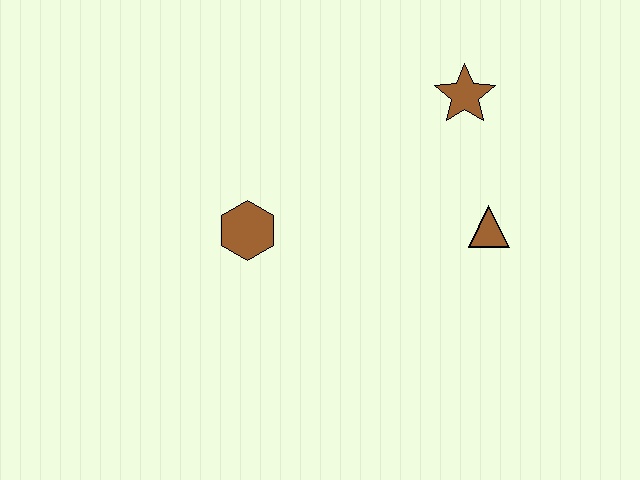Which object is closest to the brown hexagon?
The brown triangle is closest to the brown hexagon.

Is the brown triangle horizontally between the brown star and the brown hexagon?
No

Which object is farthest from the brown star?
The brown hexagon is farthest from the brown star.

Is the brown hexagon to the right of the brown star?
No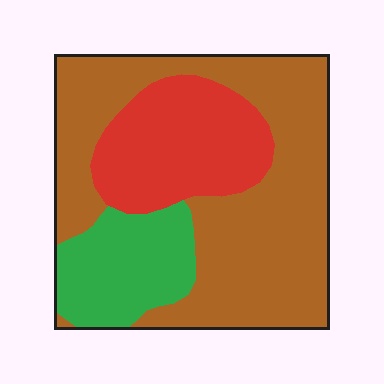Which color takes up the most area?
Brown, at roughly 55%.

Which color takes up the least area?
Green, at roughly 20%.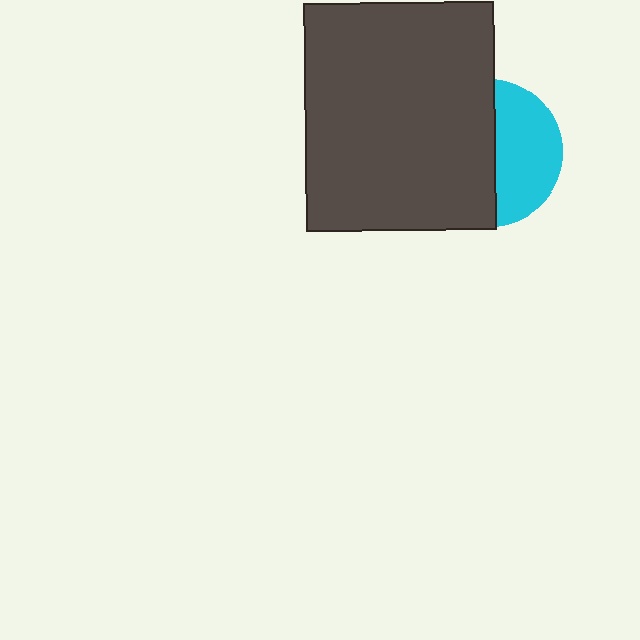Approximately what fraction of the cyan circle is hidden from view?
Roughly 56% of the cyan circle is hidden behind the dark gray rectangle.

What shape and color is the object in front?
The object in front is a dark gray rectangle.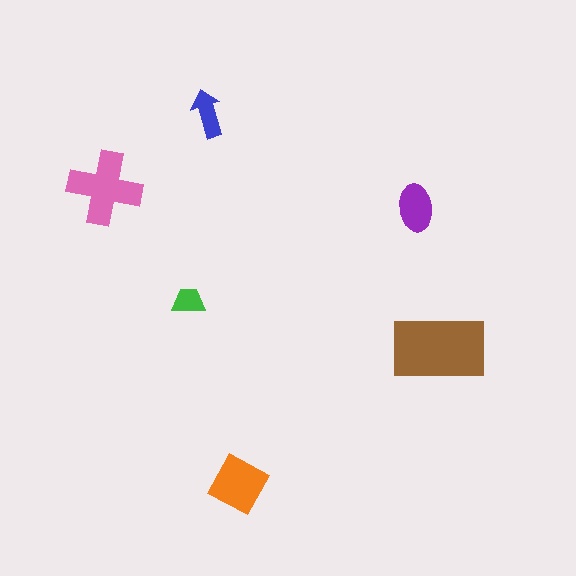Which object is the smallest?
The green trapezoid.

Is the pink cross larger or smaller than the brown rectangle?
Smaller.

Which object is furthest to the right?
The brown rectangle is rightmost.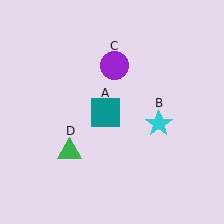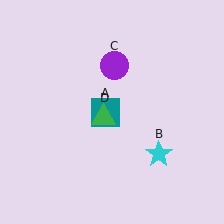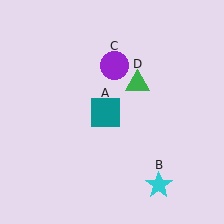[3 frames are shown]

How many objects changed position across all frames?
2 objects changed position: cyan star (object B), green triangle (object D).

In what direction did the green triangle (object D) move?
The green triangle (object D) moved up and to the right.